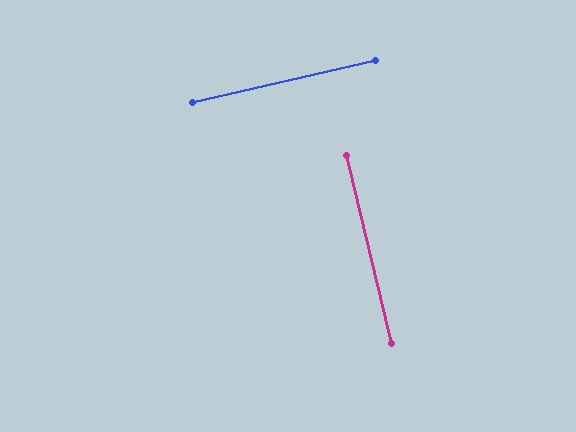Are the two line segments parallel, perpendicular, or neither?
Perpendicular — they meet at approximately 89°.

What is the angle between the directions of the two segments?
Approximately 89 degrees.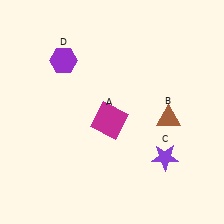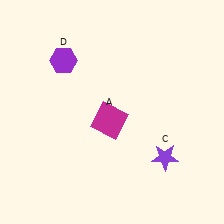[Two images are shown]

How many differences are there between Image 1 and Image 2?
There is 1 difference between the two images.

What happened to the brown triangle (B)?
The brown triangle (B) was removed in Image 2. It was in the bottom-right area of Image 1.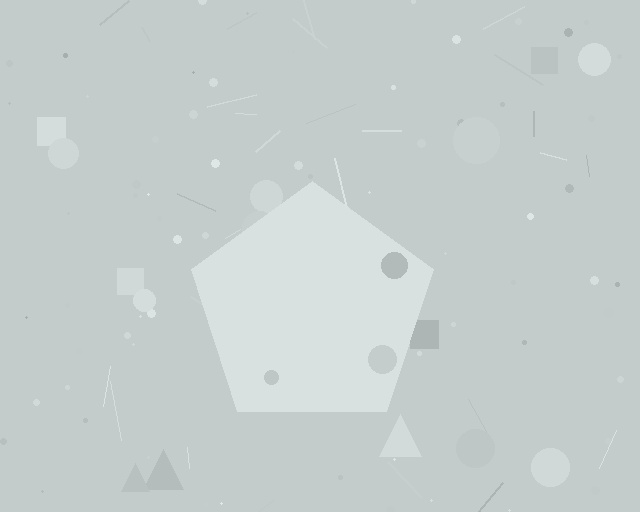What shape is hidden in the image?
A pentagon is hidden in the image.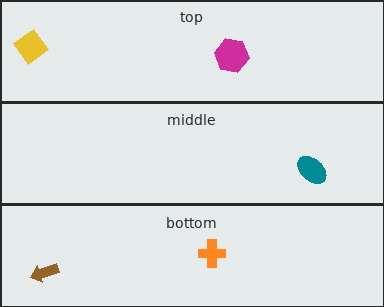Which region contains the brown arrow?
The bottom region.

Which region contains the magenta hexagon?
The top region.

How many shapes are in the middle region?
1.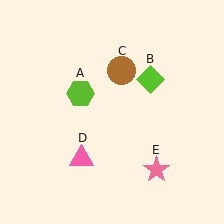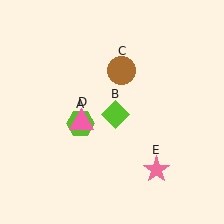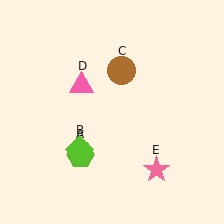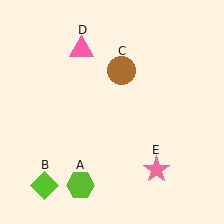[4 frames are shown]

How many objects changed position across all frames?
3 objects changed position: lime hexagon (object A), lime diamond (object B), pink triangle (object D).